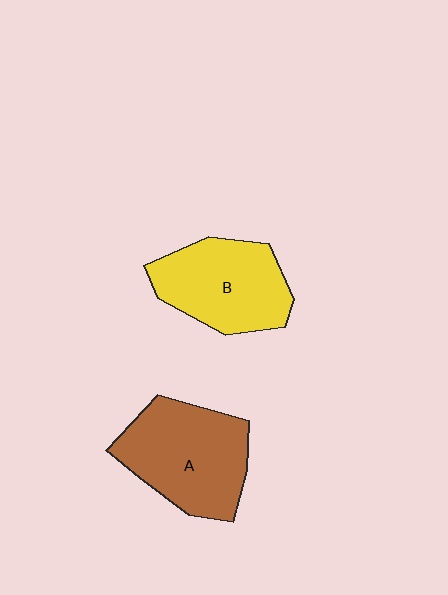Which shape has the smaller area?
Shape B (yellow).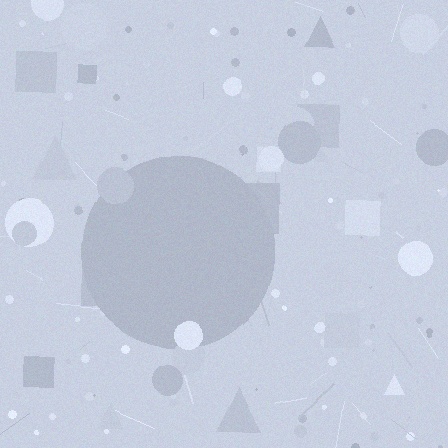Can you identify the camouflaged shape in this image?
The camouflaged shape is a circle.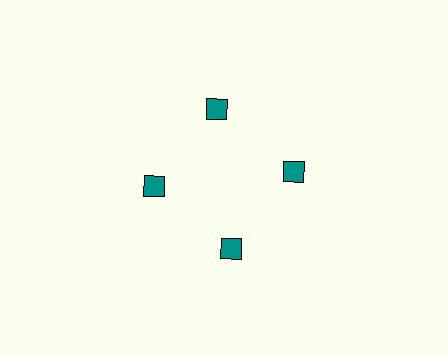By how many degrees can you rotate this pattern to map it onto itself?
The pattern maps onto itself every 90 degrees of rotation.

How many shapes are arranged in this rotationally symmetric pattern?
There are 4 shapes, arranged in 4 groups of 1.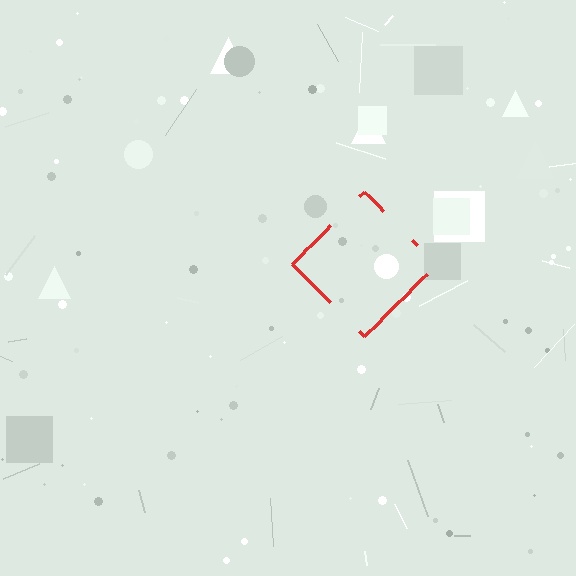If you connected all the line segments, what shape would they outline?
They would outline a diamond.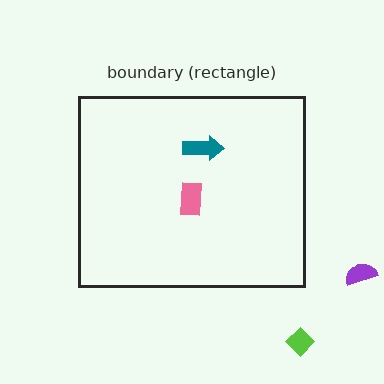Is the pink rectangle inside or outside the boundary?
Inside.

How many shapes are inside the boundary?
2 inside, 2 outside.